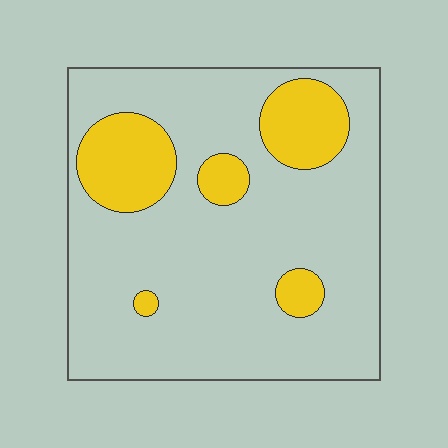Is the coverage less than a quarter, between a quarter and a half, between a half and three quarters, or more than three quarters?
Less than a quarter.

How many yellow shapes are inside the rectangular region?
5.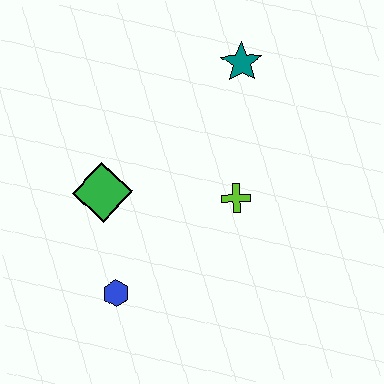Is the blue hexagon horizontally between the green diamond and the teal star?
Yes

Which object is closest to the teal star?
The lime cross is closest to the teal star.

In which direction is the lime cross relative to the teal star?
The lime cross is below the teal star.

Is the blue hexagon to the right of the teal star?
No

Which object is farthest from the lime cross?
The blue hexagon is farthest from the lime cross.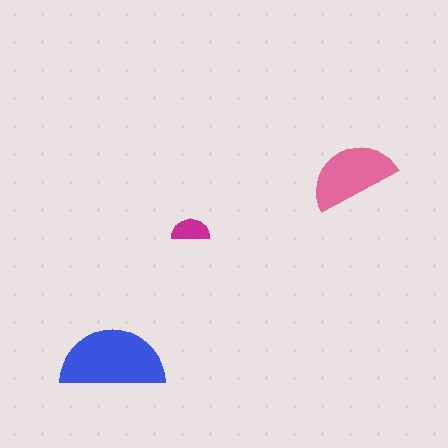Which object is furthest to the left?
The blue semicircle is leftmost.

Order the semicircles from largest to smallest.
the blue one, the pink one, the magenta one.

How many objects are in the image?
There are 3 objects in the image.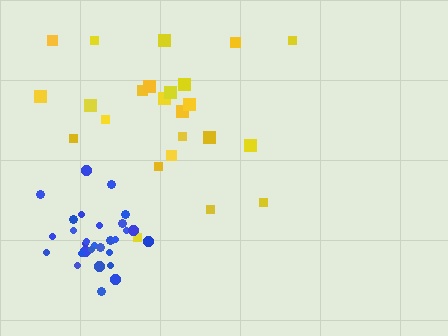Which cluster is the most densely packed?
Blue.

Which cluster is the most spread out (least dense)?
Yellow.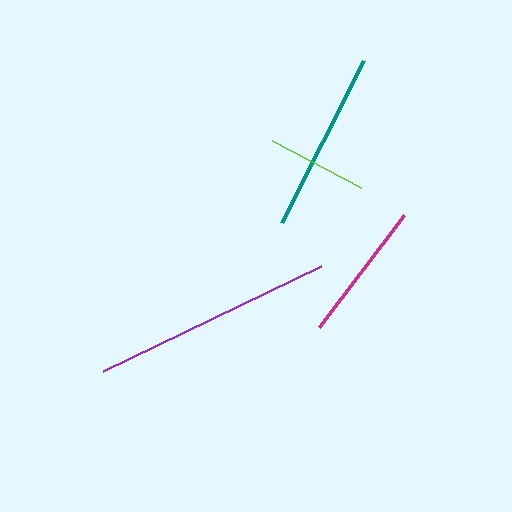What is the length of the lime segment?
The lime segment is approximately 100 pixels long.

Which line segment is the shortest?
The lime line is the shortest at approximately 100 pixels.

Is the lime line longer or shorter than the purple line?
The purple line is longer than the lime line.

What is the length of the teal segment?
The teal segment is approximately 182 pixels long.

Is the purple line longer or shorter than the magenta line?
The purple line is longer than the magenta line.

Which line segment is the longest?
The purple line is the longest at approximately 242 pixels.